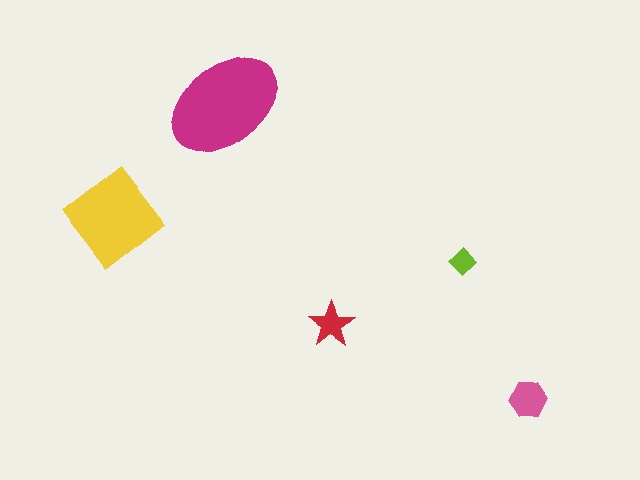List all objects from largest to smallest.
The magenta ellipse, the yellow diamond, the pink hexagon, the red star, the lime diamond.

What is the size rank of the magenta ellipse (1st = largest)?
1st.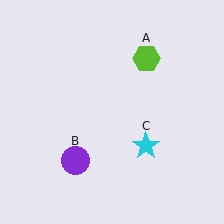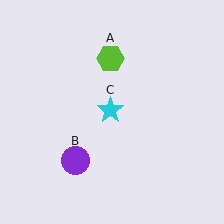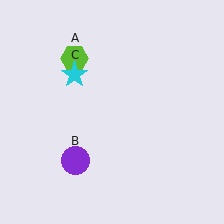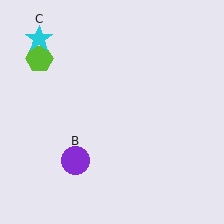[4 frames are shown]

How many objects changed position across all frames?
2 objects changed position: lime hexagon (object A), cyan star (object C).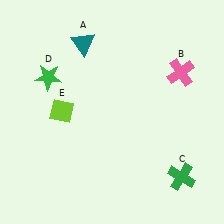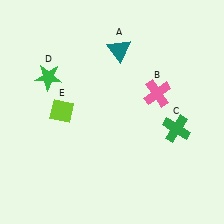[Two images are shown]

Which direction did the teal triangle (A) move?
The teal triangle (A) moved right.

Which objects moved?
The objects that moved are: the teal triangle (A), the pink cross (B), the green cross (C).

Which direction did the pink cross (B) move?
The pink cross (B) moved left.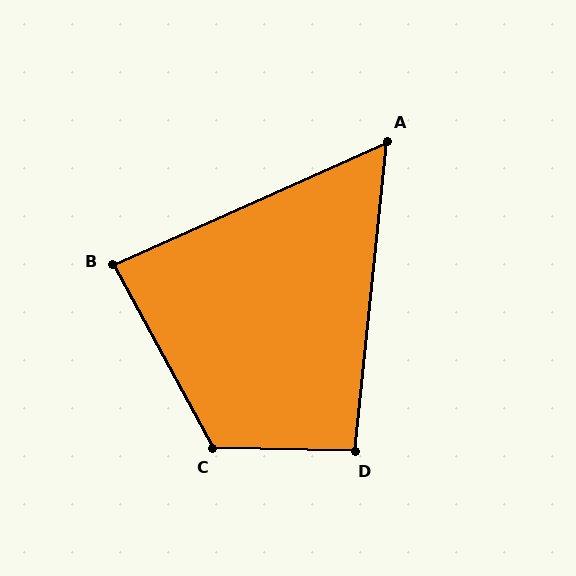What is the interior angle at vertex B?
Approximately 86 degrees (approximately right).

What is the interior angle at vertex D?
Approximately 94 degrees (approximately right).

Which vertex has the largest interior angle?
C, at approximately 120 degrees.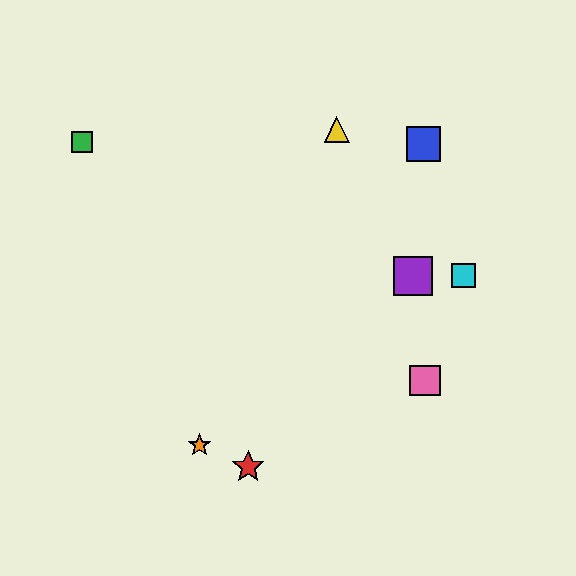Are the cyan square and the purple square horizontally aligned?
Yes, both are at y≈276.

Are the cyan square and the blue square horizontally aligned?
No, the cyan square is at y≈276 and the blue square is at y≈144.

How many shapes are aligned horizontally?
2 shapes (the purple square, the cyan square) are aligned horizontally.